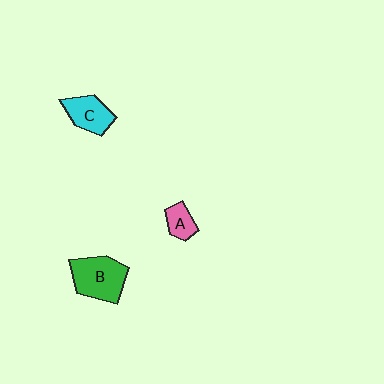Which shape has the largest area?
Shape B (green).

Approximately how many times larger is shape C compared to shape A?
Approximately 1.6 times.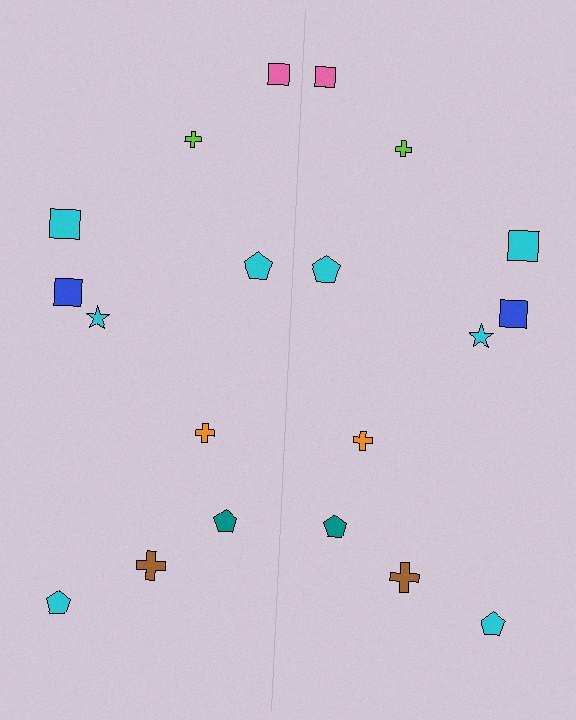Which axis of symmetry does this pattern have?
The pattern has a vertical axis of symmetry running through the center of the image.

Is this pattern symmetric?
Yes, this pattern has bilateral (reflection) symmetry.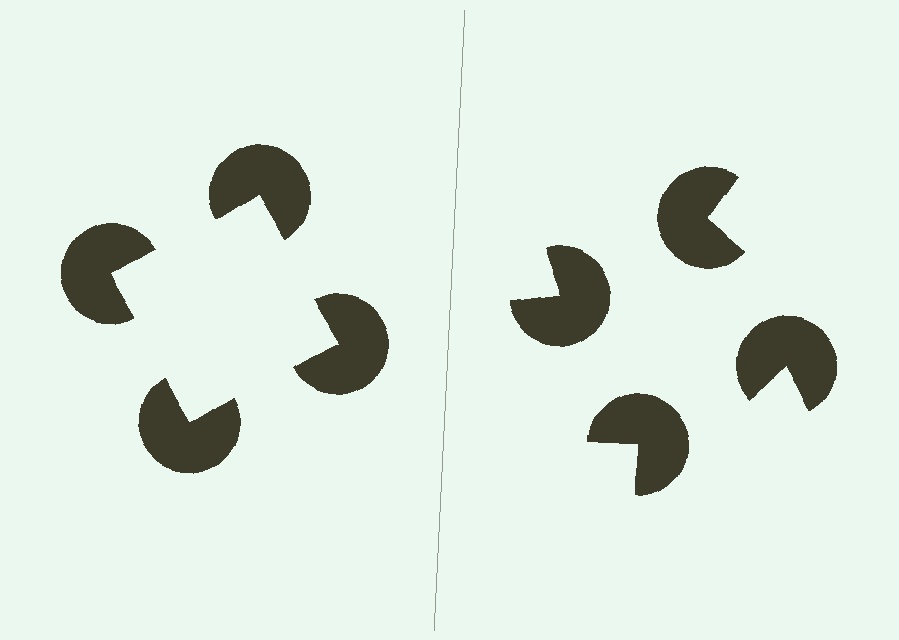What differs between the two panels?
The pac-man discs are positioned identically on both sides; only the wedge orientations differ. On the left they align to a square; on the right they are misaligned.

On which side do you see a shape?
An illusory square appears on the left side. On the right side the wedge cuts are rotated, so no coherent shape forms.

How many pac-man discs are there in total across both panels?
8 — 4 on each side.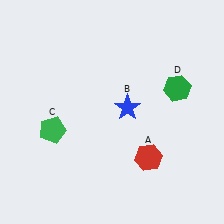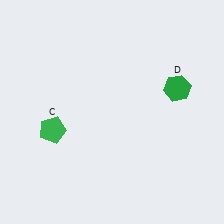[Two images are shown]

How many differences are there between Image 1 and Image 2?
There are 2 differences between the two images.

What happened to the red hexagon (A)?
The red hexagon (A) was removed in Image 2. It was in the bottom-right area of Image 1.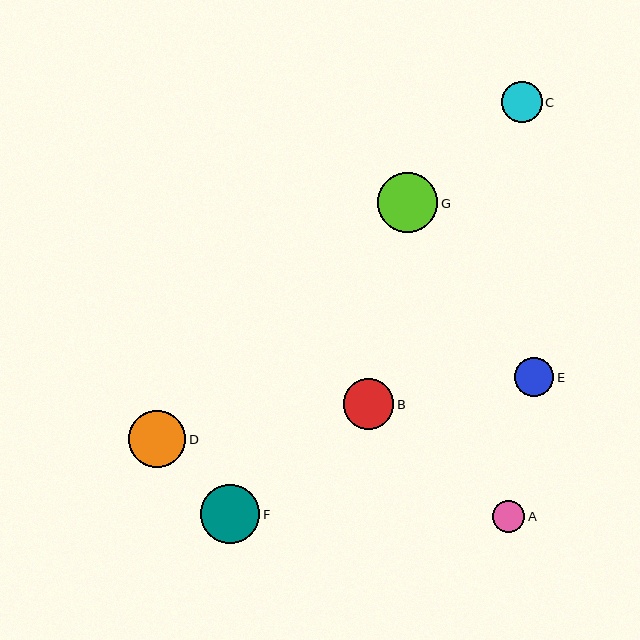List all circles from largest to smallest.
From largest to smallest: G, F, D, B, C, E, A.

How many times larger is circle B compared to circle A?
Circle B is approximately 1.6 times the size of circle A.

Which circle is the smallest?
Circle A is the smallest with a size of approximately 32 pixels.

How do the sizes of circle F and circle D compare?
Circle F and circle D are approximately the same size.